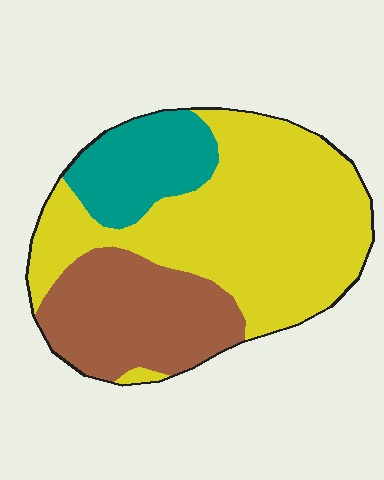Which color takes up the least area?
Teal, at roughly 15%.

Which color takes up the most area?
Yellow, at roughly 55%.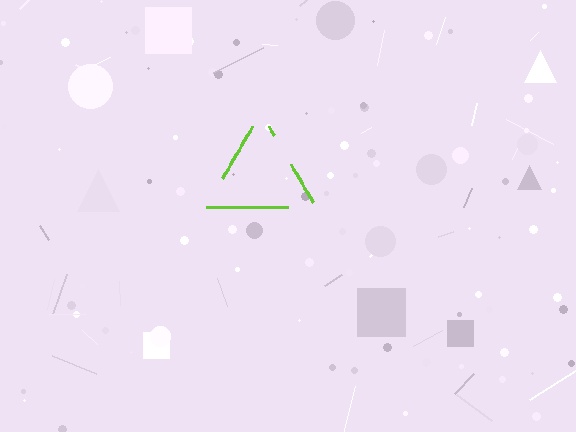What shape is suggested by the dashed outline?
The dashed outline suggests a triangle.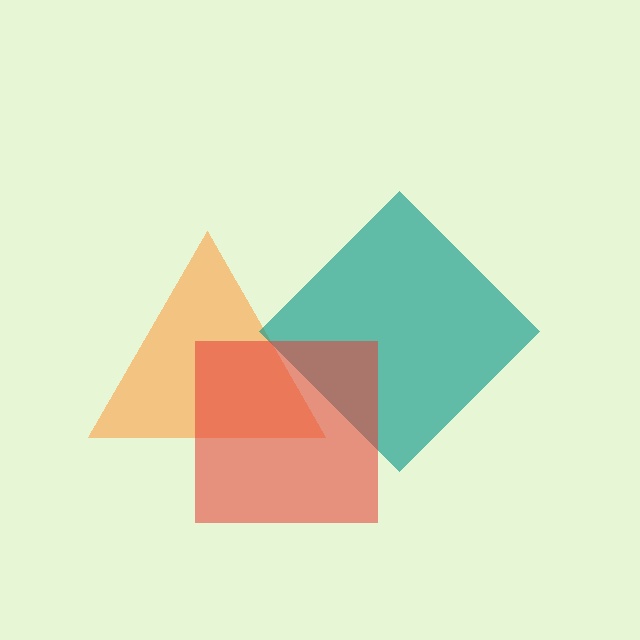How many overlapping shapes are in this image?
There are 3 overlapping shapes in the image.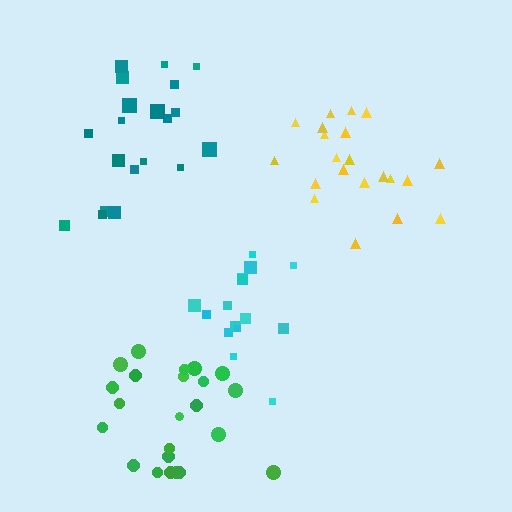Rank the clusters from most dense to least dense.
cyan, green, teal, yellow.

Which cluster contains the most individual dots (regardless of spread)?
Green (23).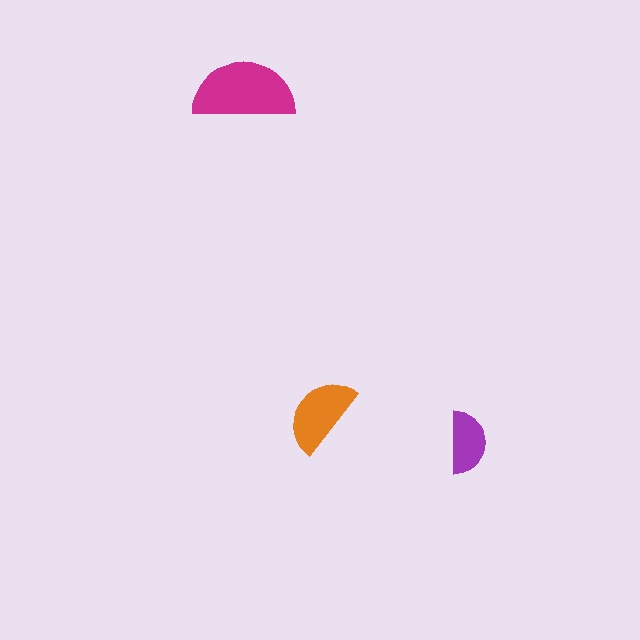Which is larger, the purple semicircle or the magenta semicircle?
The magenta one.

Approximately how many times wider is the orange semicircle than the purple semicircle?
About 1.5 times wider.